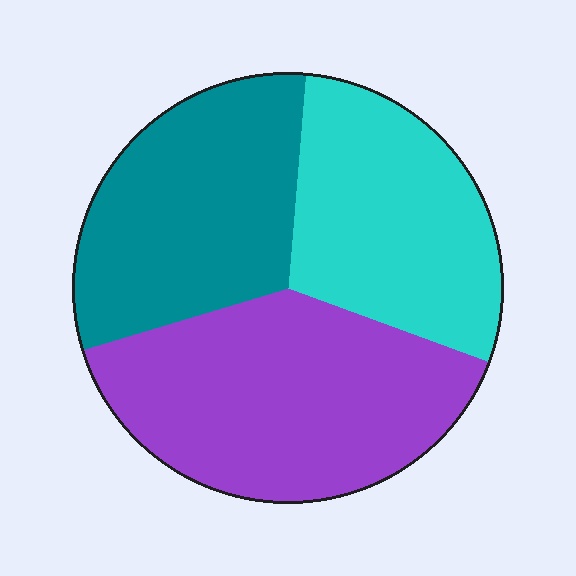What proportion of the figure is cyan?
Cyan covers 29% of the figure.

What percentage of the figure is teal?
Teal takes up about one third (1/3) of the figure.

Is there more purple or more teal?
Purple.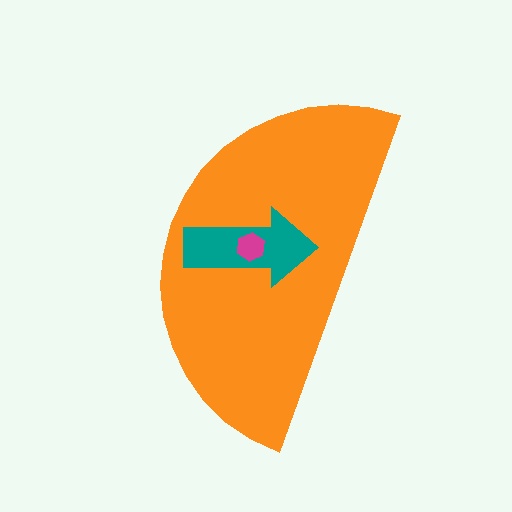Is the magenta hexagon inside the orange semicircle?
Yes.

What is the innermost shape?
The magenta hexagon.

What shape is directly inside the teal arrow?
The magenta hexagon.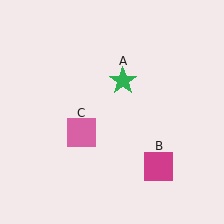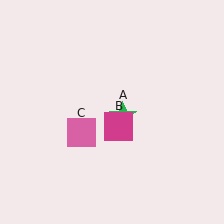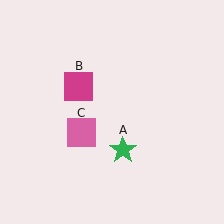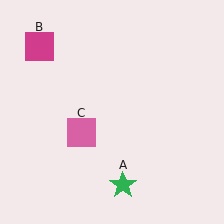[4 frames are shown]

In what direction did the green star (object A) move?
The green star (object A) moved down.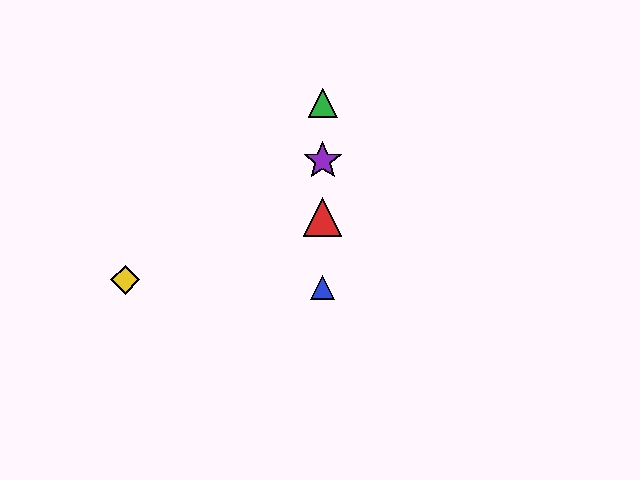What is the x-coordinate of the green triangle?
The green triangle is at x≈323.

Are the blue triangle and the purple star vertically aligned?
Yes, both are at x≈323.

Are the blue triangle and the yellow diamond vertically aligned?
No, the blue triangle is at x≈323 and the yellow diamond is at x≈125.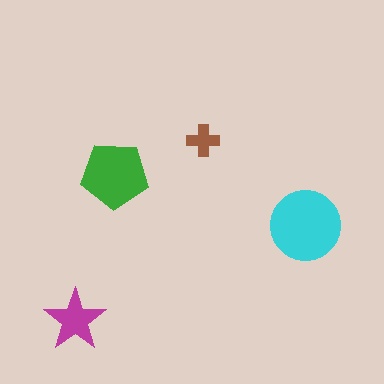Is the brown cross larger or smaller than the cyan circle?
Smaller.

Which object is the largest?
The cyan circle.